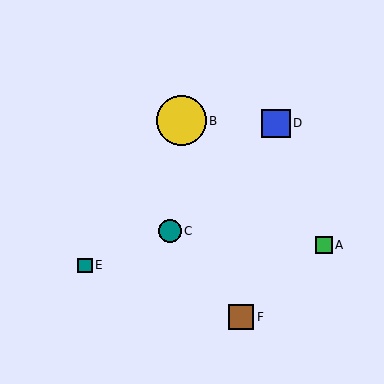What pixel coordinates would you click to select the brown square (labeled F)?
Click at (241, 317) to select the brown square F.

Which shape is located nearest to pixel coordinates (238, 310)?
The brown square (labeled F) at (241, 317) is nearest to that location.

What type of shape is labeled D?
Shape D is a blue square.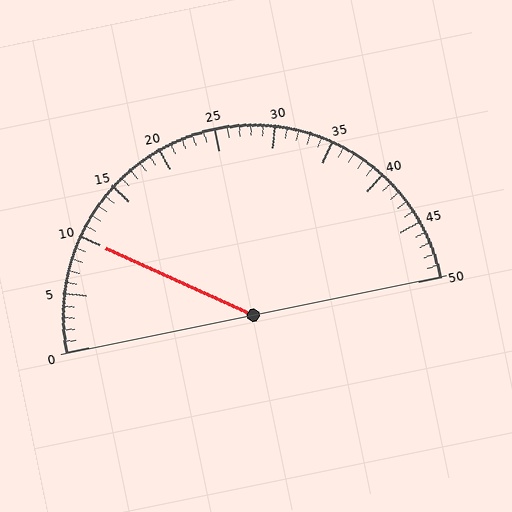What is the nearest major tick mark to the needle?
The nearest major tick mark is 10.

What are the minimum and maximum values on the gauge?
The gauge ranges from 0 to 50.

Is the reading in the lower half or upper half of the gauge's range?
The reading is in the lower half of the range (0 to 50).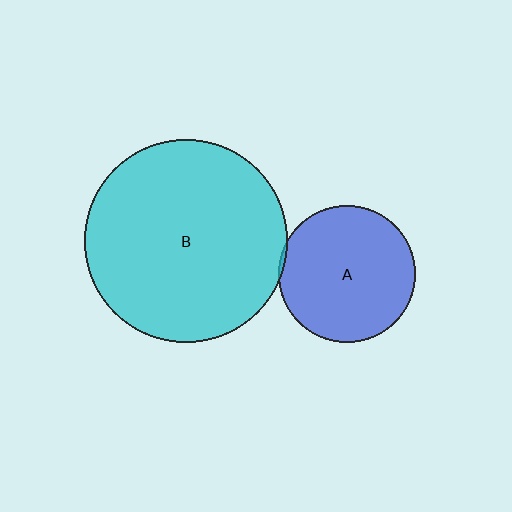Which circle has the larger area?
Circle B (cyan).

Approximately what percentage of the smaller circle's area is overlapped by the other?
Approximately 5%.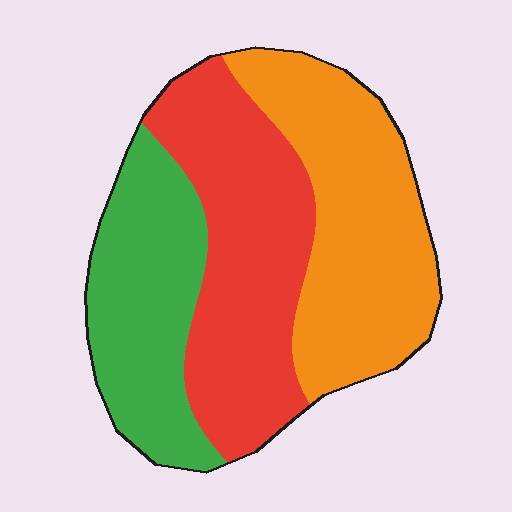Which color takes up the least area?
Green, at roughly 25%.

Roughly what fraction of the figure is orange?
Orange covers around 35% of the figure.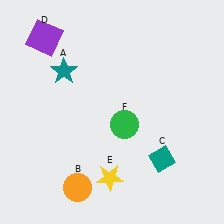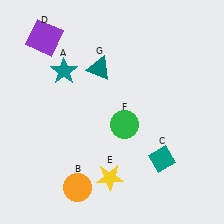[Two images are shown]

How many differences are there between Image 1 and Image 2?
There is 1 difference between the two images.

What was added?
A teal triangle (G) was added in Image 2.